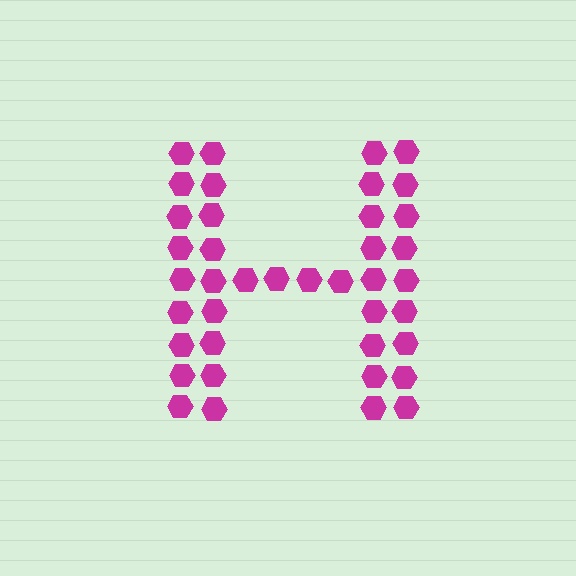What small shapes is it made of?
It is made of small hexagons.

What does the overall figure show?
The overall figure shows the letter H.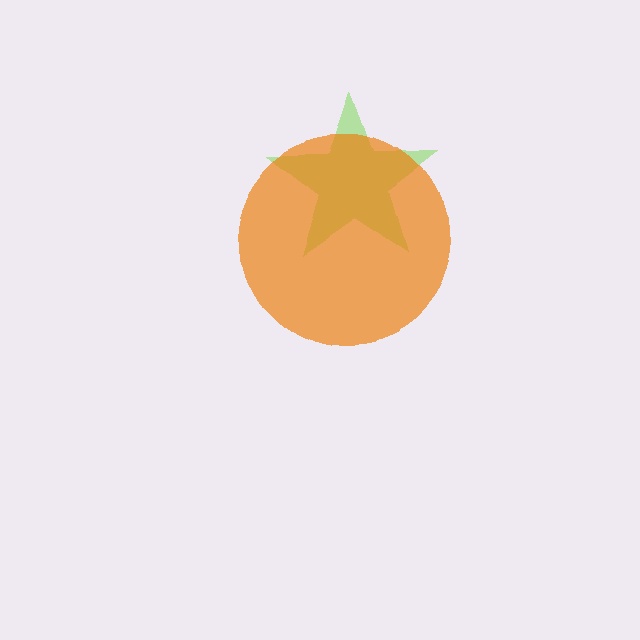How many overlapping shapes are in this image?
There are 2 overlapping shapes in the image.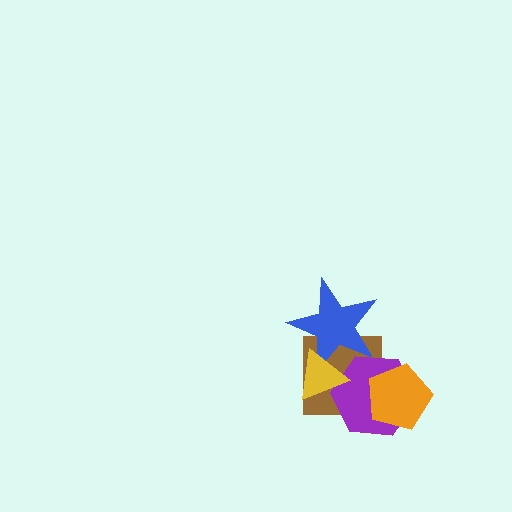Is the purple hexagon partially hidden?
Yes, it is partially covered by another shape.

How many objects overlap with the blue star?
3 objects overlap with the blue star.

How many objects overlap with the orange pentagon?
2 objects overlap with the orange pentagon.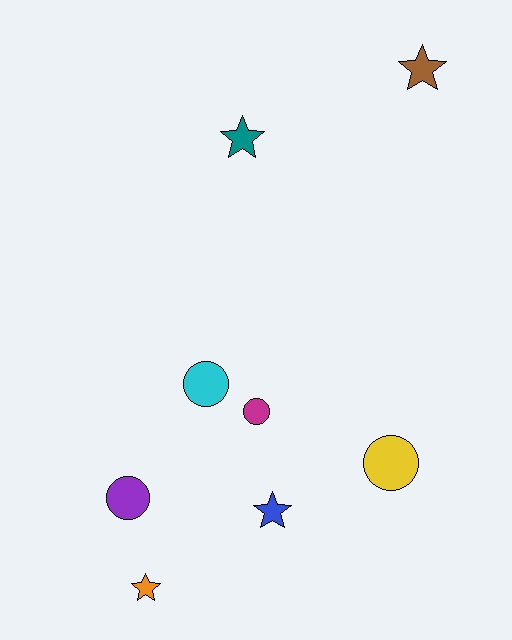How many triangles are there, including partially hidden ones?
There are no triangles.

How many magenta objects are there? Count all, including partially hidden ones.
There is 1 magenta object.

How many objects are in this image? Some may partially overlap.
There are 8 objects.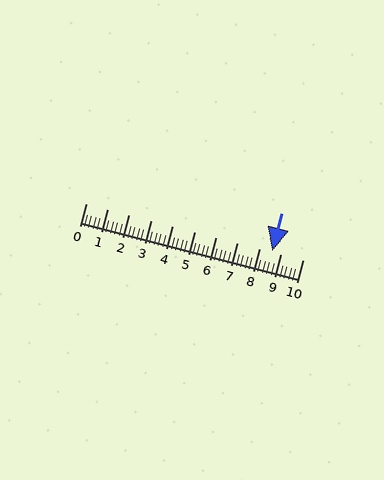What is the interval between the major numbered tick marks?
The major tick marks are spaced 1 units apart.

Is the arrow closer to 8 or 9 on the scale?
The arrow is closer to 9.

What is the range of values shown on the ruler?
The ruler shows values from 0 to 10.